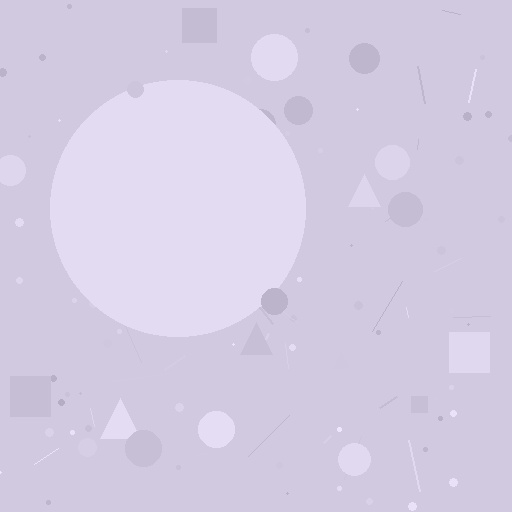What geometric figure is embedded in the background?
A circle is embedded in the background.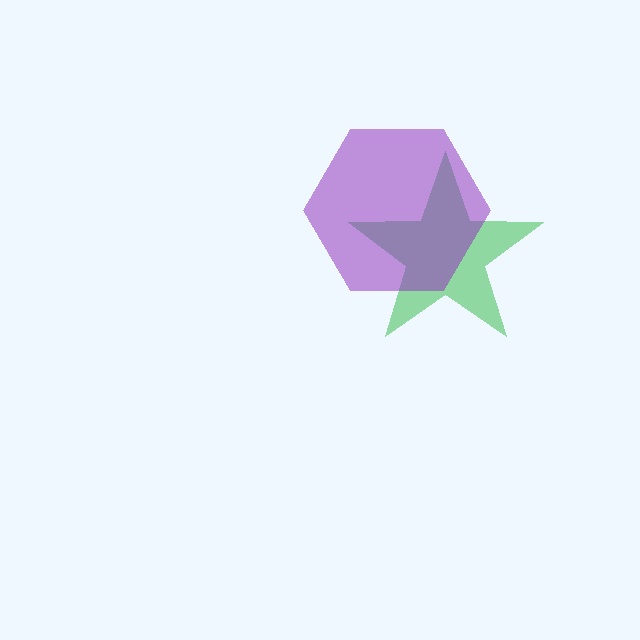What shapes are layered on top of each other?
The layered shapes are: a green star, a purple hexagon.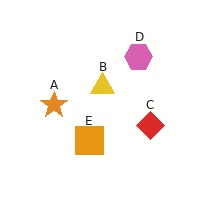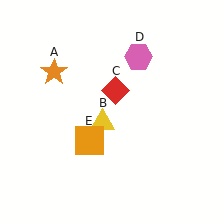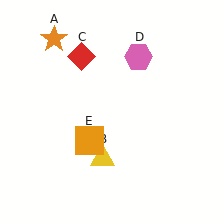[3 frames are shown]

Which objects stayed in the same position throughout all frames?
Pink hexagon (object D) and orange square (object E) remained stationary.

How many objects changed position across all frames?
3 objects changed position: orange star (object A), yellow triangle (object B), red diamond (object C).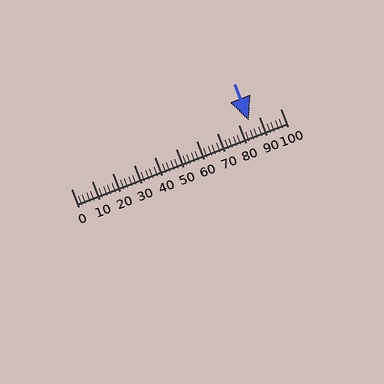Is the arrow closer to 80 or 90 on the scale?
The arrow is closer to 90.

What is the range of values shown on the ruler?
The ruler shows values from 0 to 100.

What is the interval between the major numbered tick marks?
The major tick marks are spaced 10 units apart.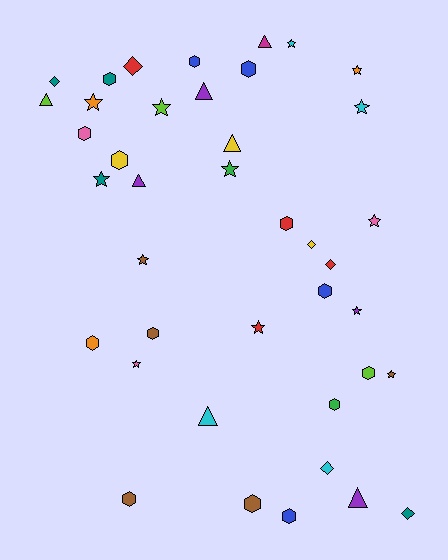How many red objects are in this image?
There are 4 red objects.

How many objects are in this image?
There are 40 objects.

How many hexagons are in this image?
There are 14 hexagons.